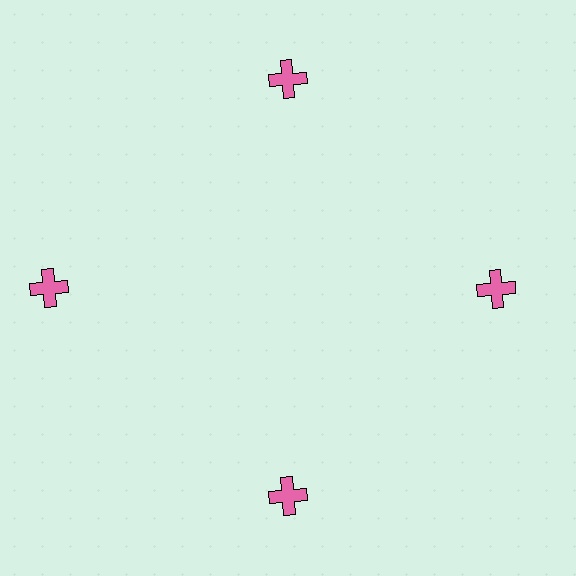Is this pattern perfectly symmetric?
No. The 4 pink crosses are arranged in a ring, but one element near the 9 o'clock position is pushed outward from the center, breaking the 4-fold rotational symmetry.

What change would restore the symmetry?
The symmetry would be restored by moving it inward, back onto the ring so that all 4 crosses sit at equal angles and equal distance from the center.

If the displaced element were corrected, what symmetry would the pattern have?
It would have 4-fold rotational symmetry — the pattern would map onto itself every 90 degrees.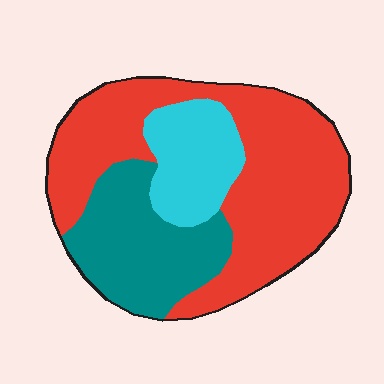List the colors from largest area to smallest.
From largest to smallest: red, teal, cyan.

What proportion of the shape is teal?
Teal takes up about one quarter (1/4) of the shape.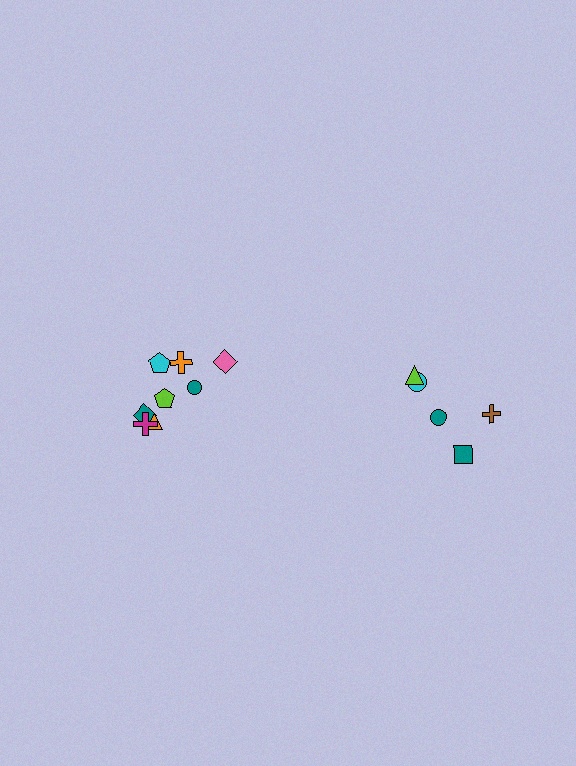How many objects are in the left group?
There are 8 objects.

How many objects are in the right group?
There are 5 objects.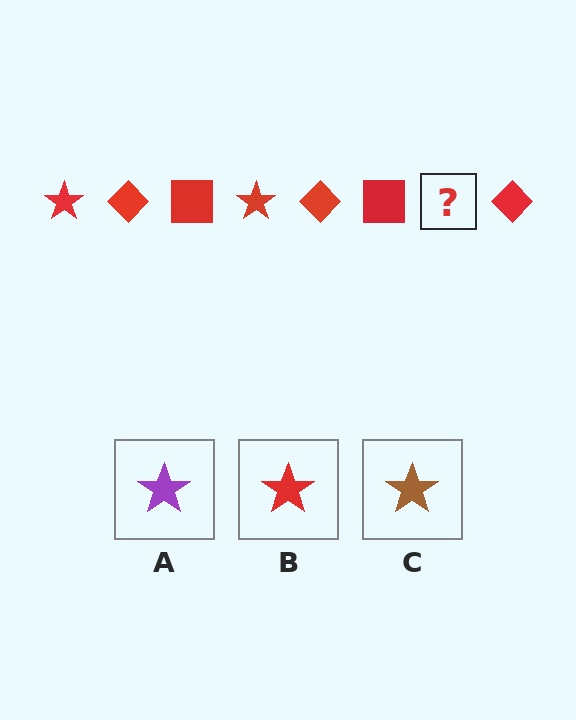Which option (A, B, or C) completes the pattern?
B.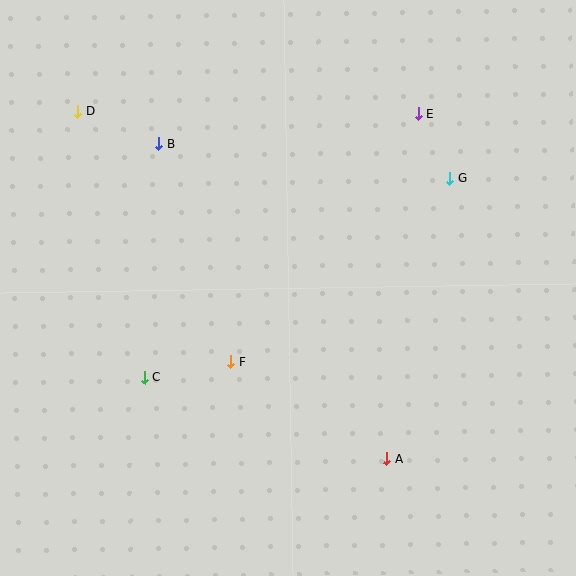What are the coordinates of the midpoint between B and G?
The midpoint between B and G is at (304, 161).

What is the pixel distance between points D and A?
The distance between D and A is 464 pixels.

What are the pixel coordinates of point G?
Point G is at (450, 179).